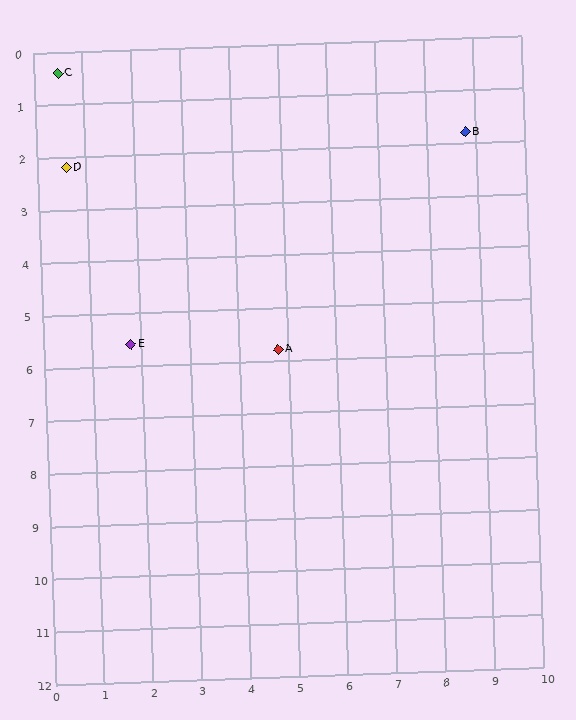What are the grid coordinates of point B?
Point B is at approximately (8.8, 1.8).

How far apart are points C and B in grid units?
Points C and B are about 8.4 grid units apart.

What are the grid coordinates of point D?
Point D is at approximately (0.6, 2.2).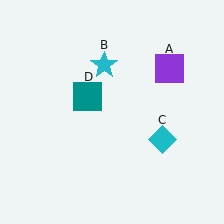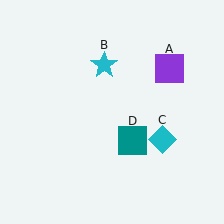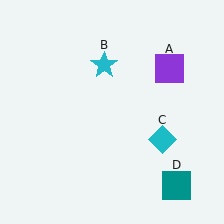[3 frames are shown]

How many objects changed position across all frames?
1 object changed position: teal square (object D).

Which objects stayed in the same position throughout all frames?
Purple square (object A) and cyan star (object B) and cyan diamond (object C) remained stationary.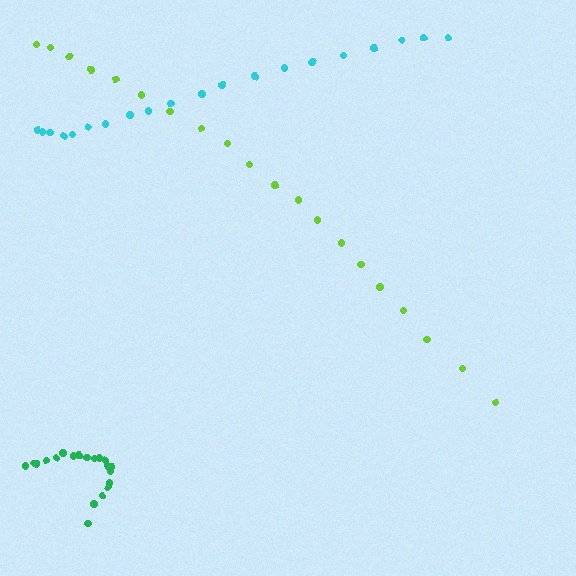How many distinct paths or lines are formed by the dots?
There are 3 distinct paths.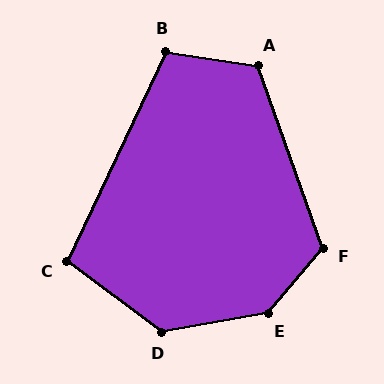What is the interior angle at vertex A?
Approximately 118 degrees (obtuse).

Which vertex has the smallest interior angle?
C, at approximately 101 degrees.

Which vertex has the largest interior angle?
E, at approximately 140 degrees.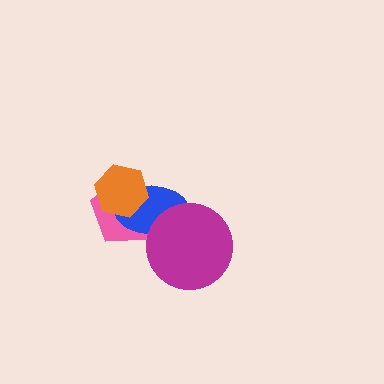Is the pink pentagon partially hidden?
Yes, it is partially covered by another shape.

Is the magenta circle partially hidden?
No, no other shape covers it.